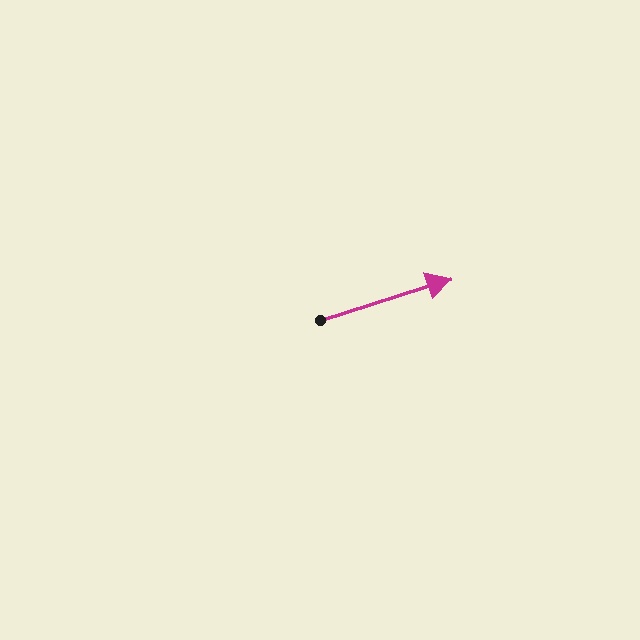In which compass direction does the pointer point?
East.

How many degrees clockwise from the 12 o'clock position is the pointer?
Approximately 72 degrees.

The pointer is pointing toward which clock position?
Roughly 2 o'clock.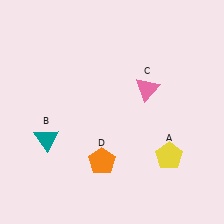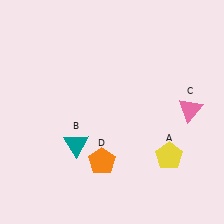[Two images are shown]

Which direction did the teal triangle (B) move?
The teal triangle (B) moved right.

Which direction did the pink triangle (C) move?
The pink triangle (C) moved right.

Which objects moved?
The objects that moved are: the teal triangle (B), the pink triangle (C).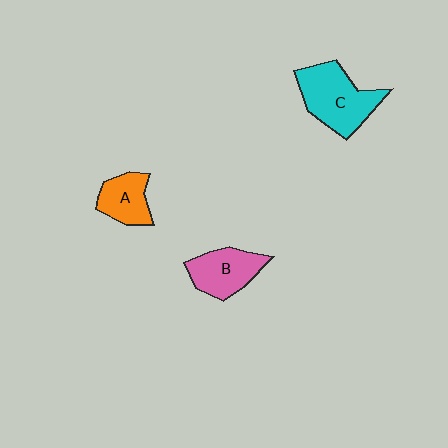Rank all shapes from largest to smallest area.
From largest to smallest: C (cyan), B (pink), A (orange).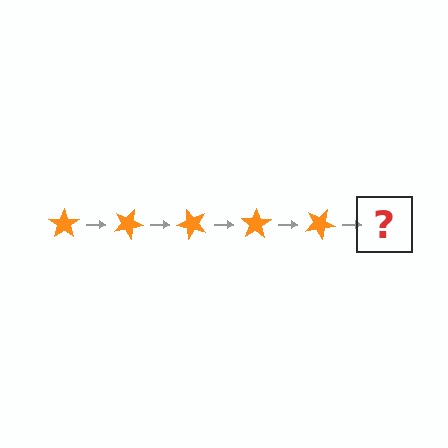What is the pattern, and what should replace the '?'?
The pattern is that the star rotates 25 degrees each step. The '?' should be an orange star rotated 125 degrees.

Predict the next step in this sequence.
The next step is an orange star rotated 125 degrees.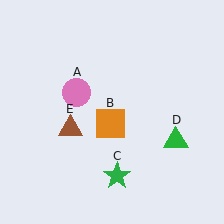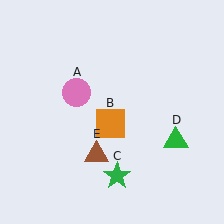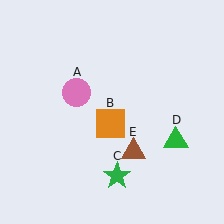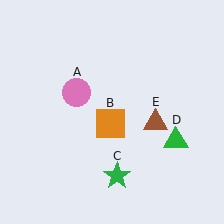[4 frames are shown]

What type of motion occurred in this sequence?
The brown triangle (object E) rotated counterclockwise around the center of the scene.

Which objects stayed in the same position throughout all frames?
Pink circle (object A) and orange square (object B) and green star (object C) and green triangle (object D) remained stationary.